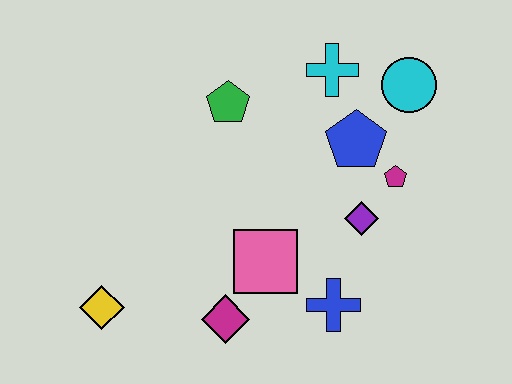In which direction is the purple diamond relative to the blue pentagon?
The purple diamond is below the blue pentagon.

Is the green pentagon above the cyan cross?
No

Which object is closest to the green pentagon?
The cyan cross is closest to the green pentagon.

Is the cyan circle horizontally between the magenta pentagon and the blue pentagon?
No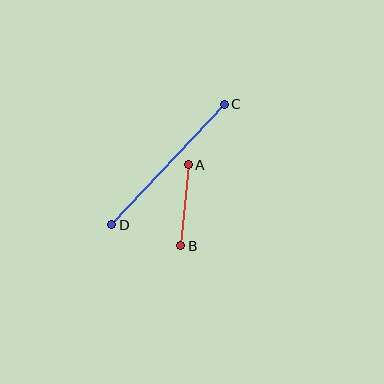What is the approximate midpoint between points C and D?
The midpoint is at approximately (168, 164) pixels.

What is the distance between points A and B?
The distance is approximately 82 pixels.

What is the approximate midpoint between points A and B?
The midpoint is at approximately (184, 205) pixels.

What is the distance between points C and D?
The distance is approximately 165 pixels.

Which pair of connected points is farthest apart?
Points C and D are farthest apart.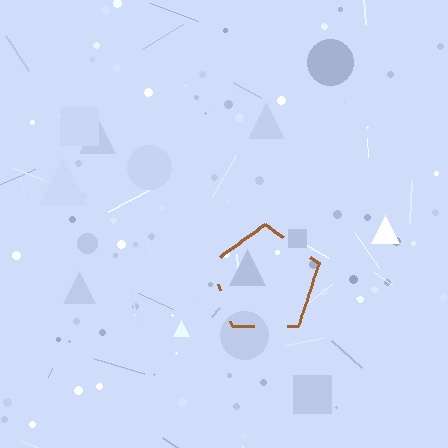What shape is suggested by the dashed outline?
The dashed outline suggests a pentagon.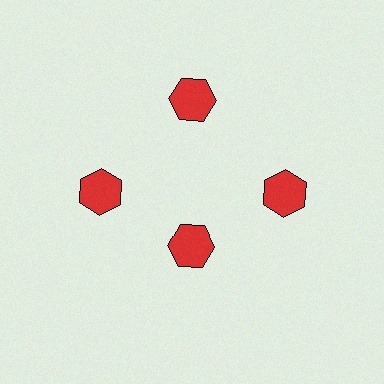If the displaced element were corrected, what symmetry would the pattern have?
It would have 4-fold rotational symmetry — the pattern would map onto itself every 90 degrees.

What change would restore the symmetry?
The symmetry would be restored by moving it outward, back onto the ring so that all 4 hexagons sit at equal angles and equal distance from the center.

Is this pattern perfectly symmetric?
No. The 4 red hexagons are arranged in a ring, but one element near the 6 o'clock position is pulled inward toward the center, breaking the 4-fold rotational symmetry.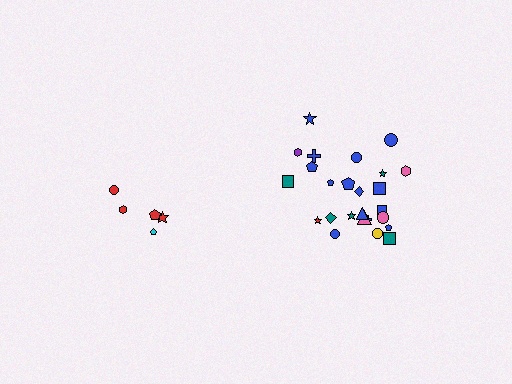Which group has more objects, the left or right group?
The right group.